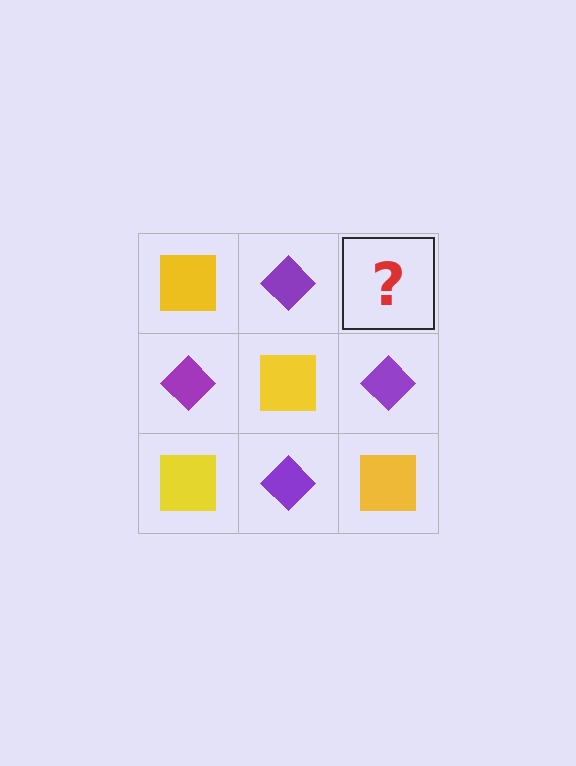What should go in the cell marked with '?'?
The missing cell should contain a yellow square.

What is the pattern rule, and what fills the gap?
The rule is that it alternates yellow square and purple diamond in a checkerboard pattern. The gap should be filled with a yellow square.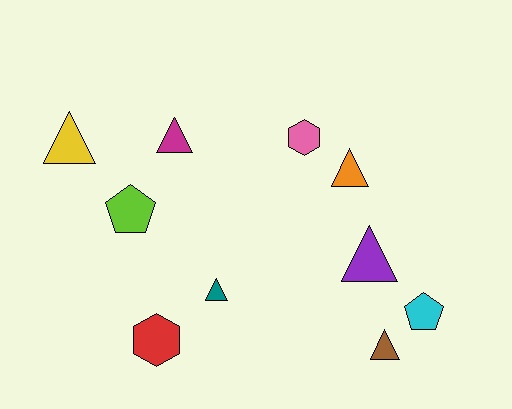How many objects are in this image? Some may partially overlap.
There are 10 objects.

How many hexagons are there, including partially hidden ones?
There are 2 hexagons.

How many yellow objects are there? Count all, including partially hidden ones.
There is 1 yellow object.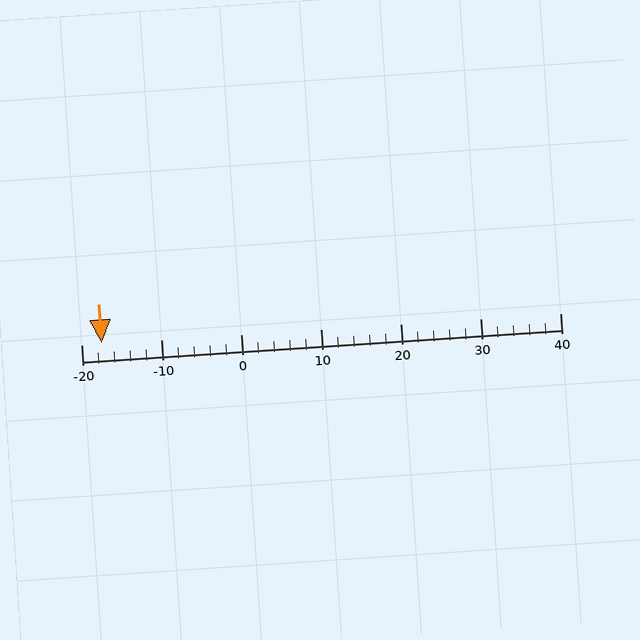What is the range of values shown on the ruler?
The ruler shows values from -20 to 40.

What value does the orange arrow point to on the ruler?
The orange arrow points to approximately -18.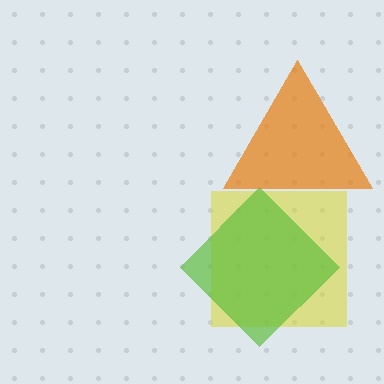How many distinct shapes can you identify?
There are 3 distinct shapes: a yellow square, a lime diamond, an orange triangle.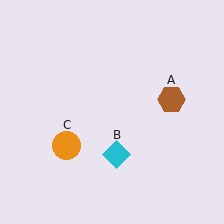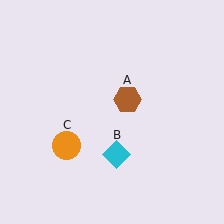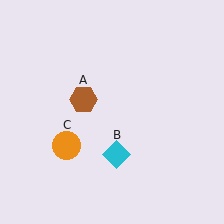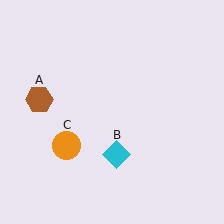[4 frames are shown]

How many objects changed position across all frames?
1 object changed position: brown hexagon (object A).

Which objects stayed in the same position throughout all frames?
Cyan diamond (object B) and orange circle (object C) remained stationary.